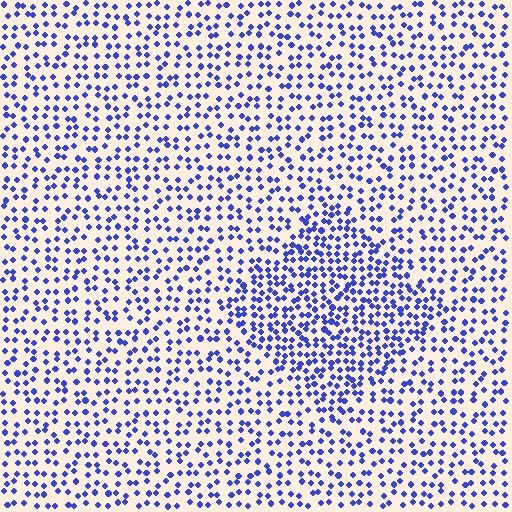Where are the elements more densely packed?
The elements are more densely packed inside the diamond boundary.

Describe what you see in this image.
The image contains small blue elements arranged at two different densities. A diamond-shaped region is visible where the elements are more densely packed than the surrounding area.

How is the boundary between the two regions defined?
The boundary is defined by a change in element density (approximately 1.7x ratio). All elements are the same color, size, and shape.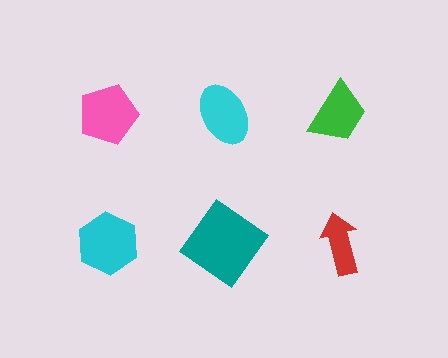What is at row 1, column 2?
A cyan ellipse.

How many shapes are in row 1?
3 shapes.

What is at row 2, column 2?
A teal diamond.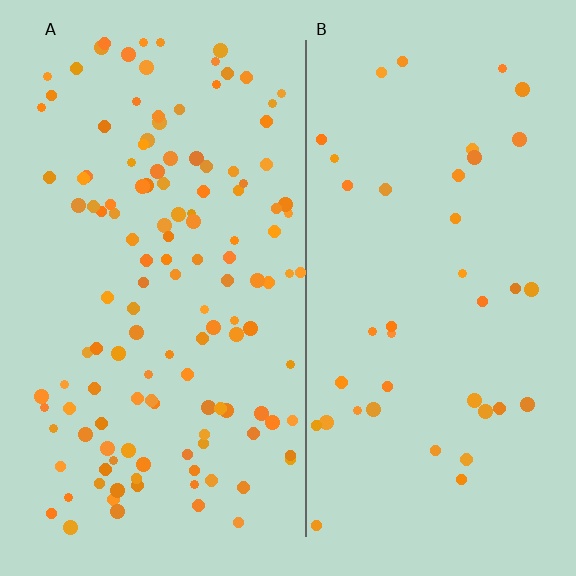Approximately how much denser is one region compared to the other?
Approximately 3.3× — region A over region B.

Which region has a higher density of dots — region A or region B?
A (the left).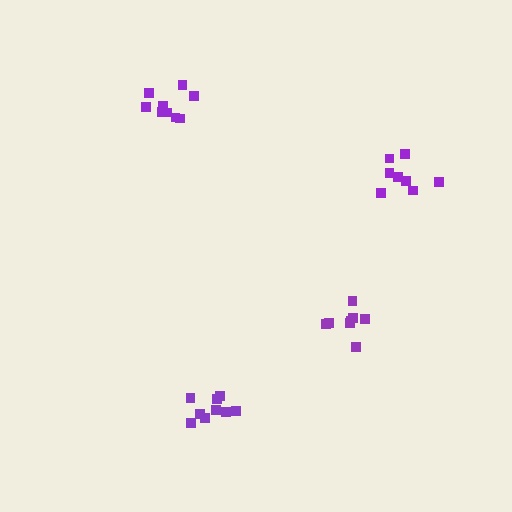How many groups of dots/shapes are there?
There are 4 groups.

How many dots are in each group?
Group 1: 8 dots, Group 2: 9 dots, Group 3: 9 dots, Group 4: 8 dots (34 total).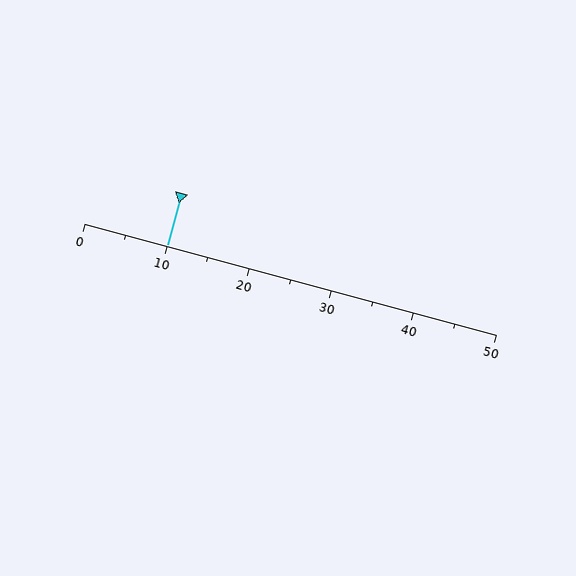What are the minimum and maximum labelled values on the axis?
The axis runs from 0 to 50.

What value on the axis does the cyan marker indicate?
The marker indicates approximately 10.